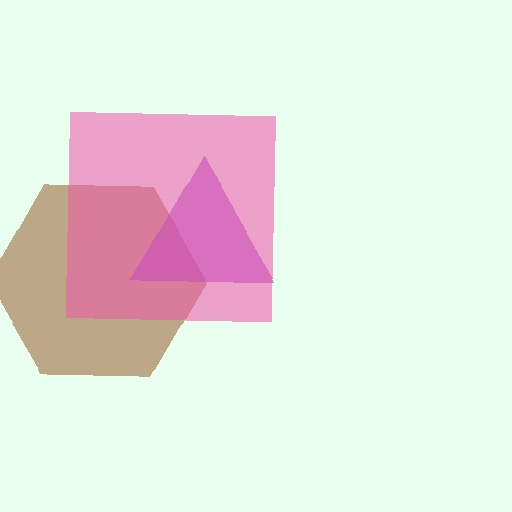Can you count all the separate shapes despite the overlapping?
Yes, there are 3 separate shapes.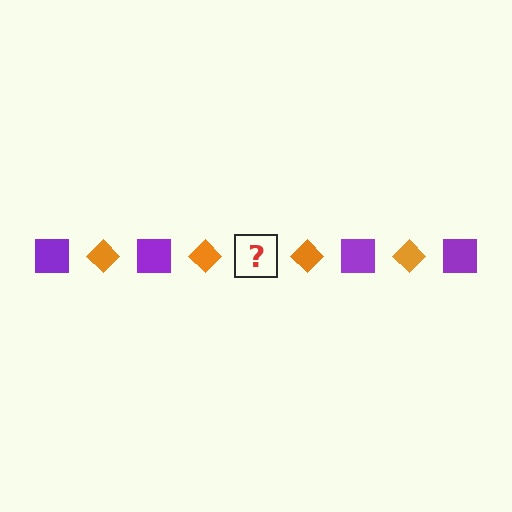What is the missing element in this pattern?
The missing element is a purple square.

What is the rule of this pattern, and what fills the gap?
The rule is that the pattern alternates between purple square and orange diamond. The gap should be filled with a purple square.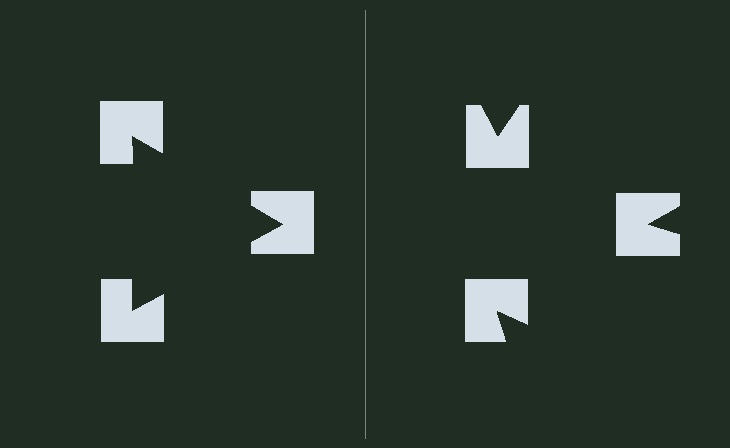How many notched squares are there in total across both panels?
6 — 3 on each side.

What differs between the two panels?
The notched squares are positioned identically on both sides; only the wedge orientations differ. On the left they align to a triangle; on the right they are misaligned.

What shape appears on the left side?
An illusory triangle.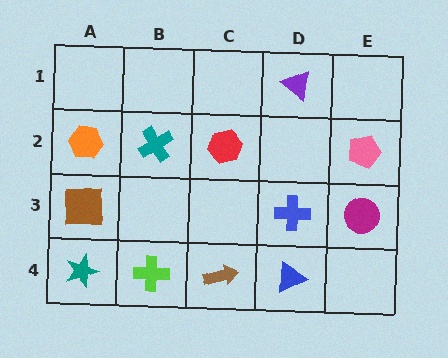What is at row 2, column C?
A red hexagon.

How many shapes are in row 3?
3 shapes.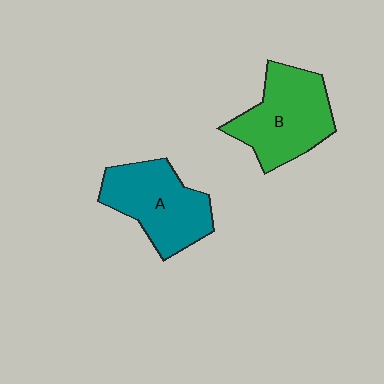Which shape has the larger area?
Shape B (green).